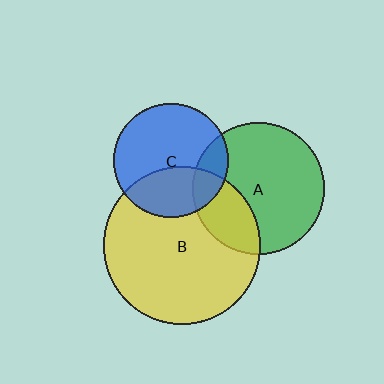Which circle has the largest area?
Circle B (yellow).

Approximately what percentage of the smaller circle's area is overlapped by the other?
Approximately 25%.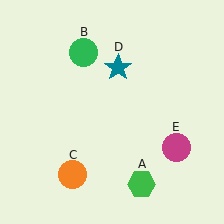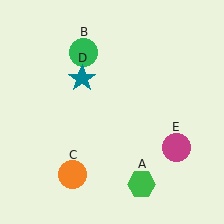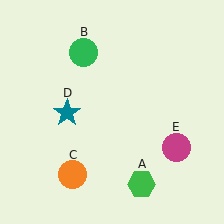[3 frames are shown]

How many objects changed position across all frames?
1 object changed position: teal star (object D).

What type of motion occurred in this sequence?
The teal star (object D) rotated counterclockwise around the center of the scene.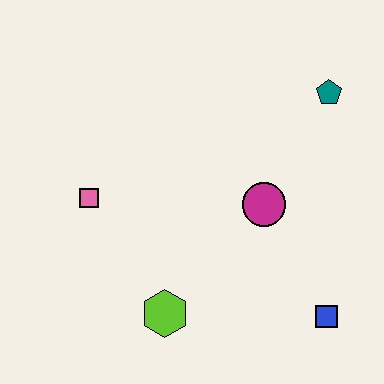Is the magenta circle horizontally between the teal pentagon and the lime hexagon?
Yes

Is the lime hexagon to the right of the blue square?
No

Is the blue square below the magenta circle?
Yes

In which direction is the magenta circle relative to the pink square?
The magenta circle is to the right of the pink square.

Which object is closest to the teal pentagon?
The magenta circle is closest to the teal pentagon.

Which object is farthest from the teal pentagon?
The lime hexagon is farthest from the teal pentagon.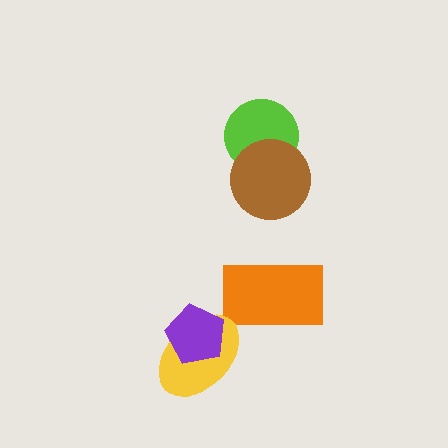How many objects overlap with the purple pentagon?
1 object overlaps with the purple pentagon.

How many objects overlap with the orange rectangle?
0 objects overlap with the orange rectangle.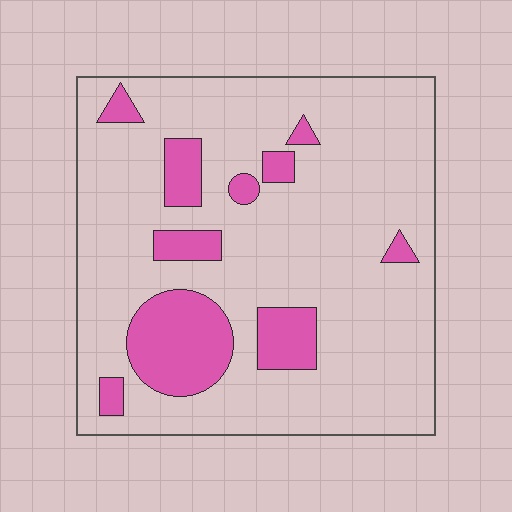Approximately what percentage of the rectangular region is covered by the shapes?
Approximately 20%.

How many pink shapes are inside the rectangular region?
10.